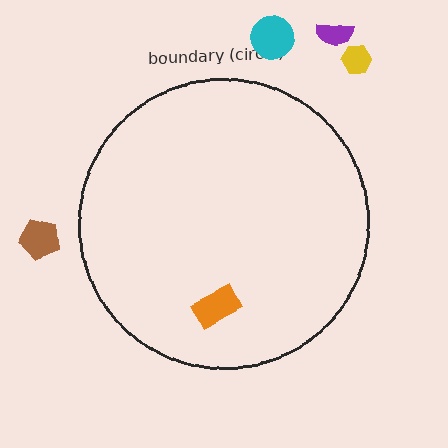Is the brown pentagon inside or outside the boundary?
Outside.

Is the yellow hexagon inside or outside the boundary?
Outside.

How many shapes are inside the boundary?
1 inside, 4 outside.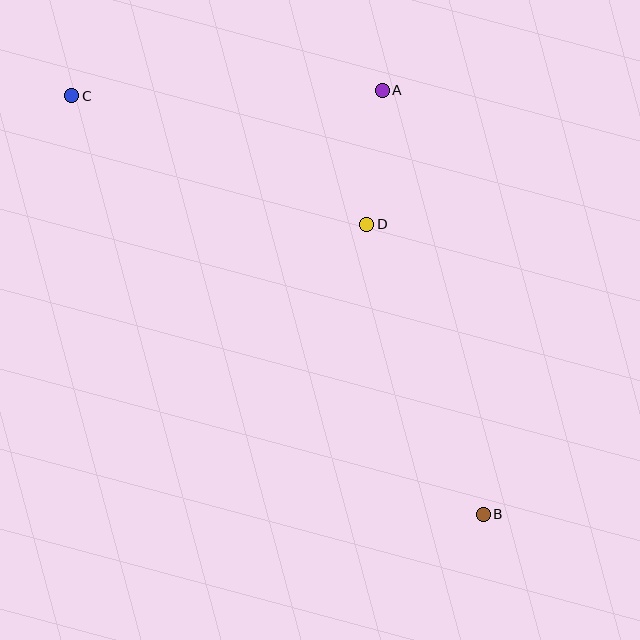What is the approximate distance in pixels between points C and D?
The distance between C and D is approximately 322 pixels.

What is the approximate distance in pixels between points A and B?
The distance between A and B is approximately 436 pixels.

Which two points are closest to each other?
Points A and D are closest to each other.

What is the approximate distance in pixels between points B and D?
The distance between B and D is approximately 312 pixels.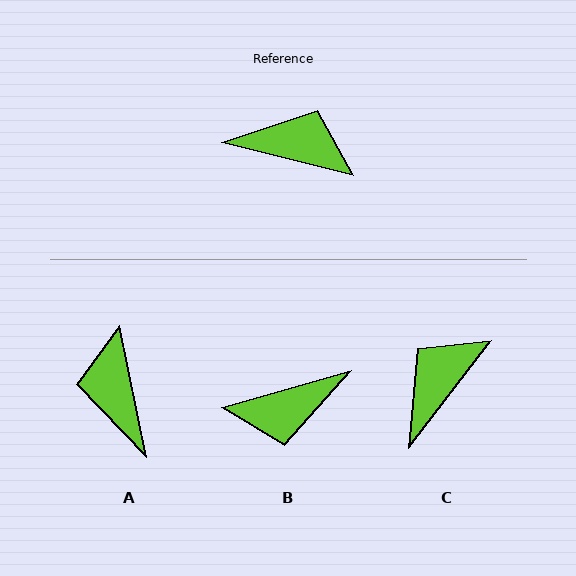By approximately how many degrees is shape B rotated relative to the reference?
Approximately 150 degrees clockwise.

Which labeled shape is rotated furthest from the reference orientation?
B, about 150 degrees away.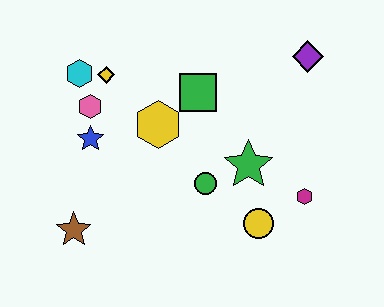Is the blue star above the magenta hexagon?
Yes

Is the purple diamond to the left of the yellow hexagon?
No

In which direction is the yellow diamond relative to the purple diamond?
The yellow diamond is to the left of the purple diamond.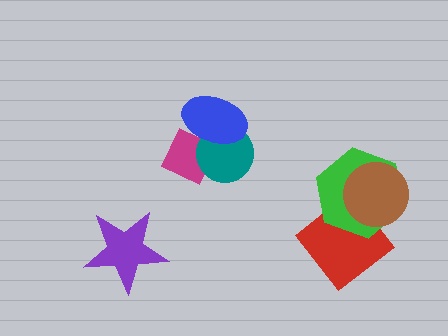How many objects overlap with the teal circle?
2 objects overlap with the teal circle.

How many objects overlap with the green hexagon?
2 objects overlap with the green hexagon.